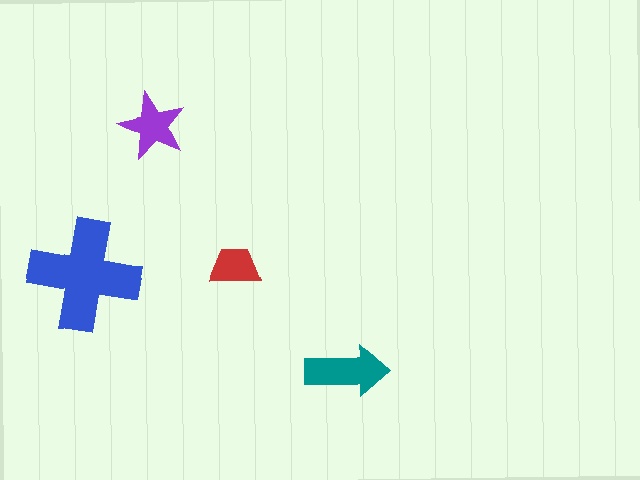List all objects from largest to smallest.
The blue cross, the teal arrow, the purple star, the red trapezoid.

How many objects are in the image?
There are 4 objects in the image.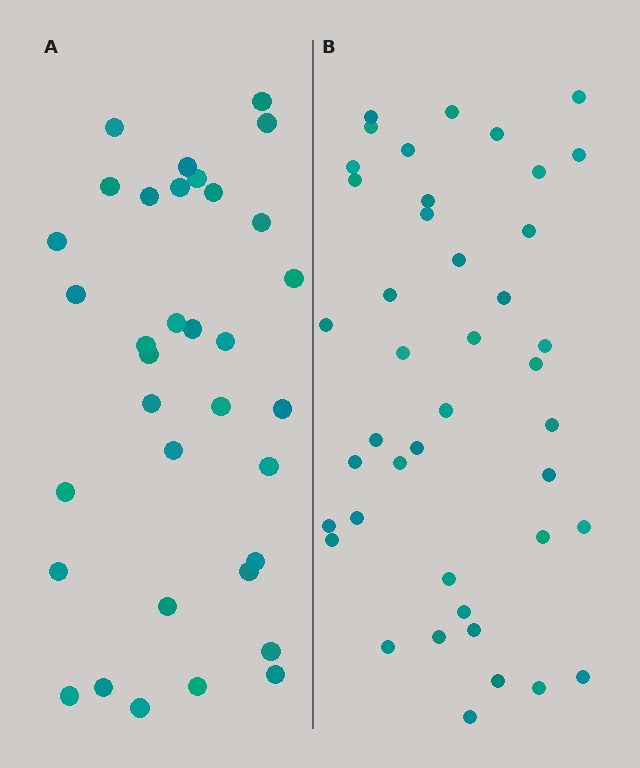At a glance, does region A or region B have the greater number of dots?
Region B (the right region) has more dots.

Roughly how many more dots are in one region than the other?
Region B has roughly 8 or so more dots than region A.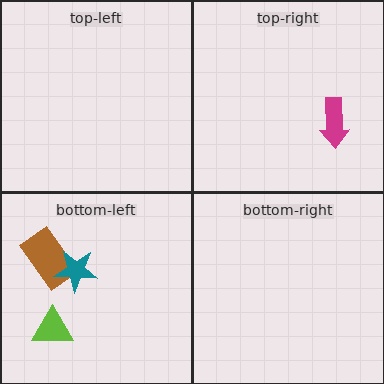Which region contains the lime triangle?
The bottom-left region.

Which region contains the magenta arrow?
The top-right region.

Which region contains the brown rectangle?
The bottom-left region.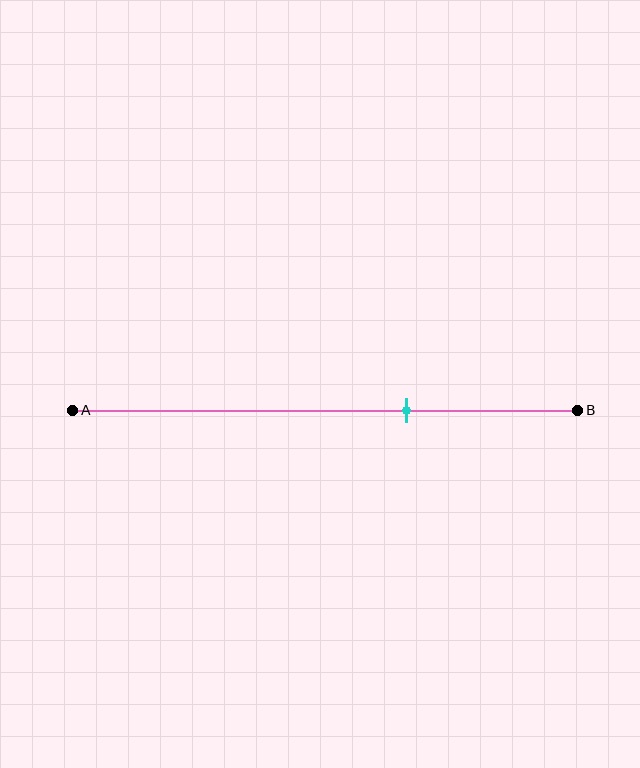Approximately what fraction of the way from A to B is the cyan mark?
The cyan mark is approximately 65% of the way from A to B.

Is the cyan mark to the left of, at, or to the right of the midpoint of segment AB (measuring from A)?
The cyan mark is to the right of the midpoint of segment AB.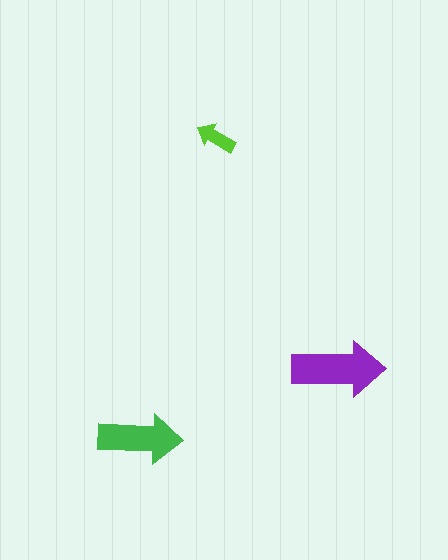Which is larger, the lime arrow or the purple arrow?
The purple one.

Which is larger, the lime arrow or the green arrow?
The green one.